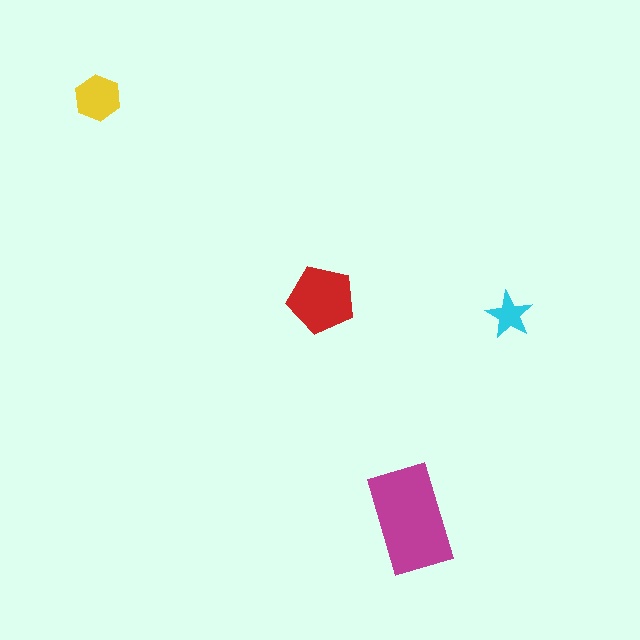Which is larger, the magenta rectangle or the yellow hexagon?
The magenta rectangle.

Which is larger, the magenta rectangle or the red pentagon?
The magenta rectangle.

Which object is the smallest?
The cyan star.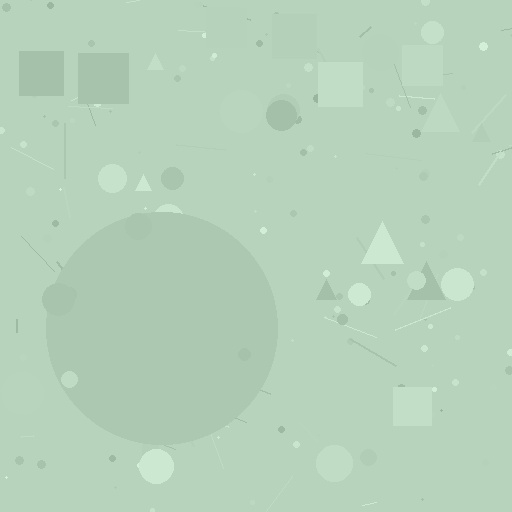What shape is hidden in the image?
A circle is hidden in the image.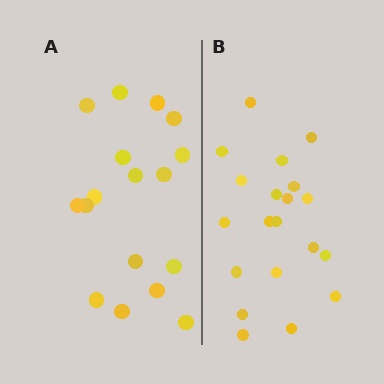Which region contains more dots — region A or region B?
Region B (the right region) has more dots.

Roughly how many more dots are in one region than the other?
Region B has just a few more — roughly 2 or 3 more dots than region A.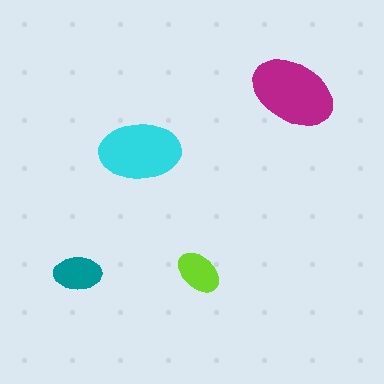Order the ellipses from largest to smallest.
the magenta one, the cyan one, the teal one, the lime one.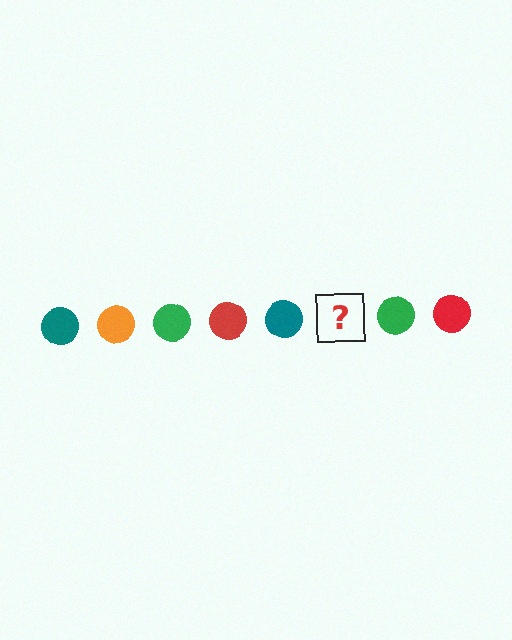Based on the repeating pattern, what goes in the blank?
The blank should be an orange circle.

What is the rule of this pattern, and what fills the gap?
The rule is that the pattern cycles through teal, orange, green, red circles. The gap should be filled with an orange circle.